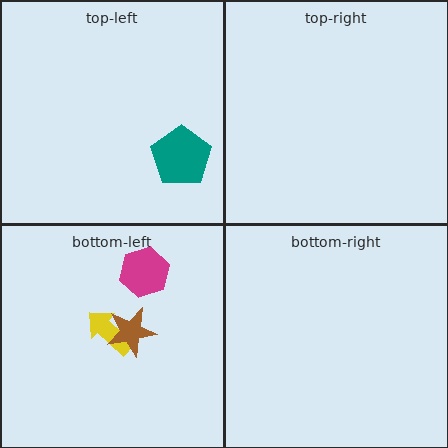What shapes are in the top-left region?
The teal pentagon.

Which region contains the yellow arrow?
The bottom-left region.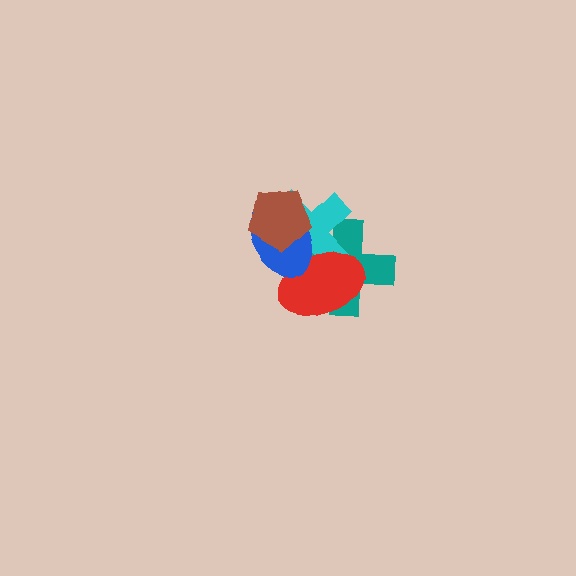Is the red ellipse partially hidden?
Yes, it is partially covered by another shape.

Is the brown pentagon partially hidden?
No, no other shape covers it.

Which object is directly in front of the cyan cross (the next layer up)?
The red ellipse is directly in front of the cyan cross.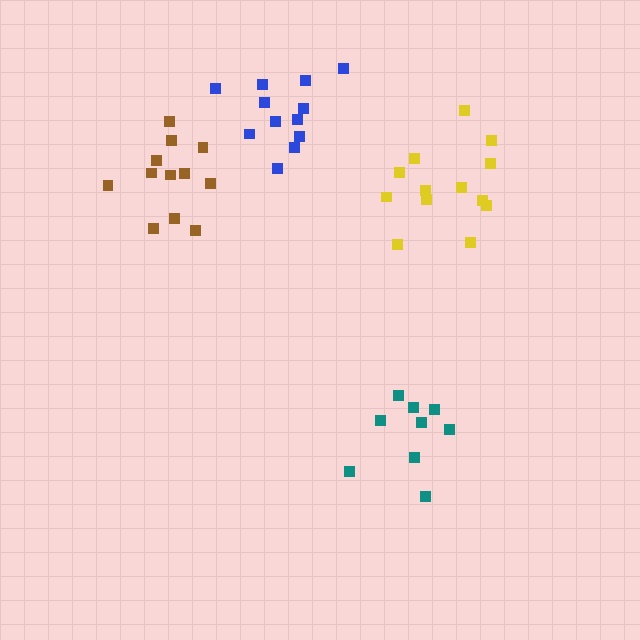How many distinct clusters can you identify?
There are 4 distinct clusters.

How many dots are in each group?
Group 1: 9 dots, Group 2: 13 dots, Group 3: 12 dots, Group 4: 12 dots (46 total).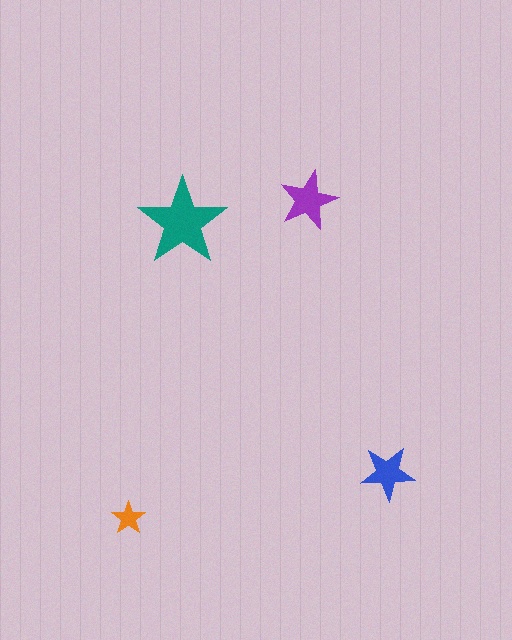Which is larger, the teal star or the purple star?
The teal one.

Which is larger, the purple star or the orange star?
The purple one.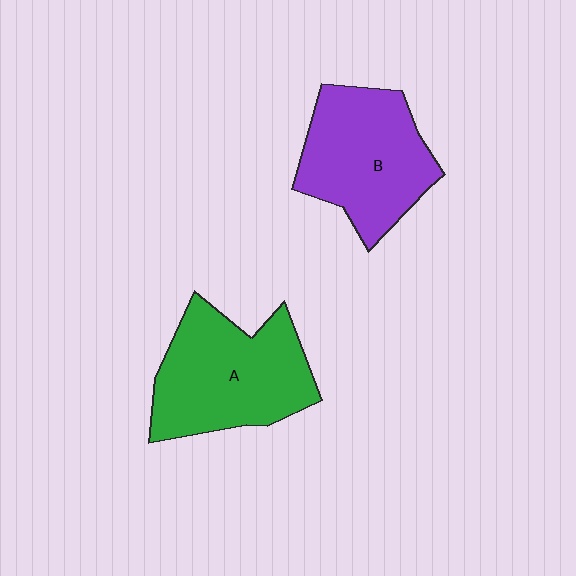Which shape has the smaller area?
Shape B (purple).